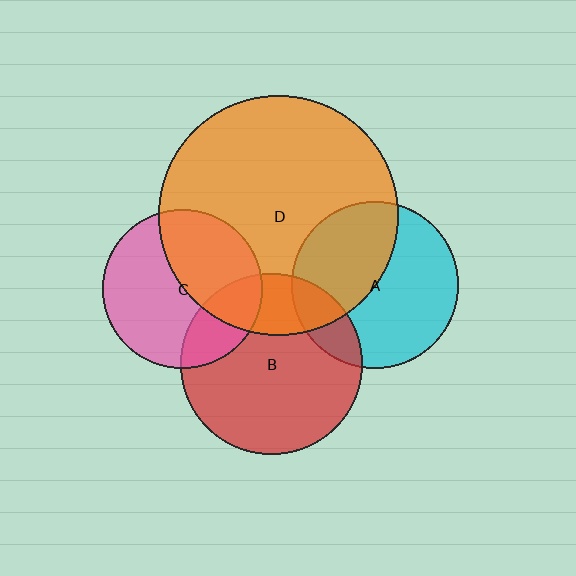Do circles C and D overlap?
Yes.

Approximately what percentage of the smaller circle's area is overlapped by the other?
Approximately 40%.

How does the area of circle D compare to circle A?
Approximately 2.1 times.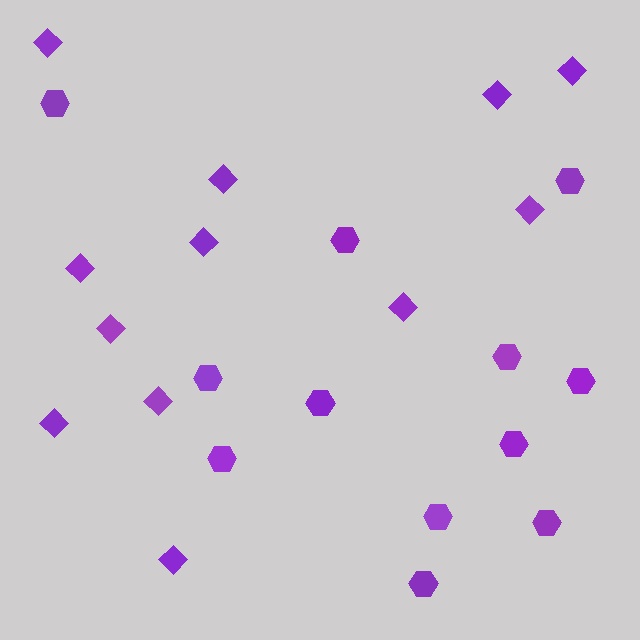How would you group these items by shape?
There are 2 groups: one group of diamonds (12) and one group of hexagons (12).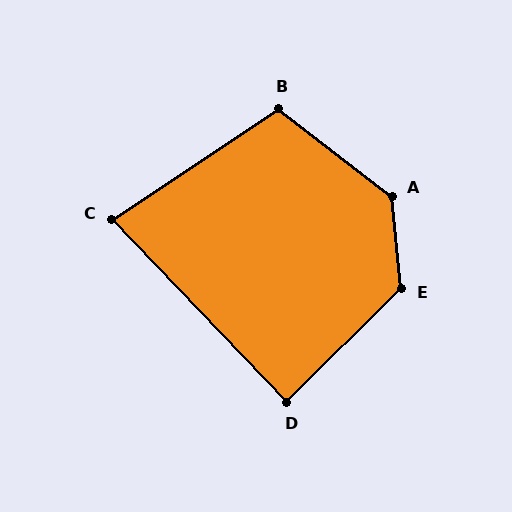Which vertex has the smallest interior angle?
C, at approximately 80 degrees.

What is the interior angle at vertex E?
Approximately 129 degrees (obtuse).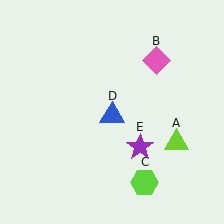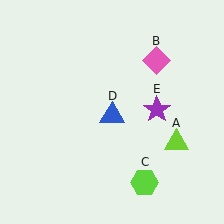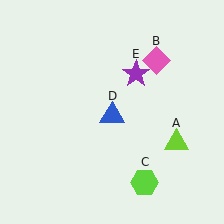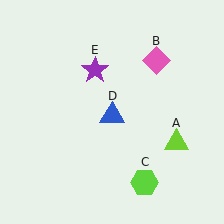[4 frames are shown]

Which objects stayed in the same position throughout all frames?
Lime triangle (object A) and pink diamond (object B) and lime hexagon (object C) and blue triangle (object D) remained stationary.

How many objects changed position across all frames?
1 object changed position: purple star (object E).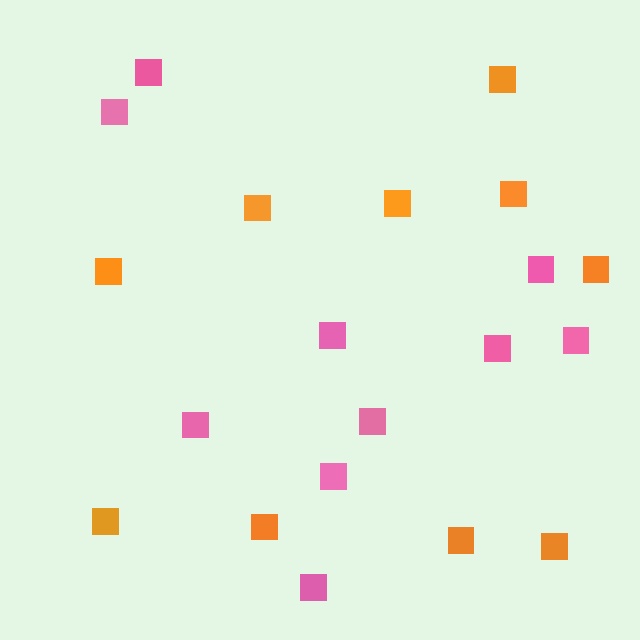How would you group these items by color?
There are 2 groups: one group of pink squares (10) and one group of orange squares (10).